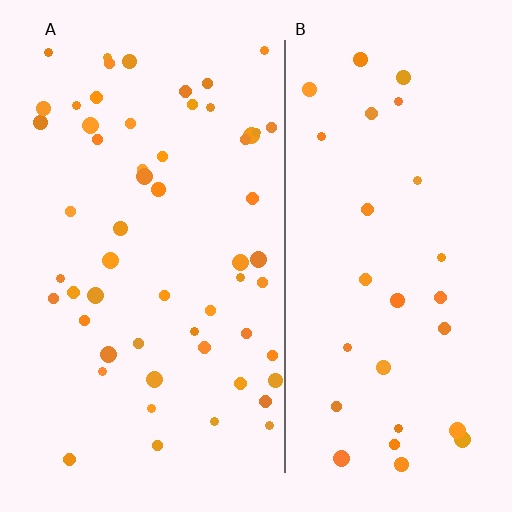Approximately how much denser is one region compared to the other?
Approximately 1.9× — region A over region B.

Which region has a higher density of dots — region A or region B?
A (the left).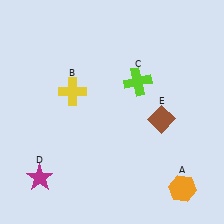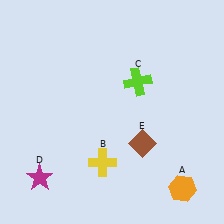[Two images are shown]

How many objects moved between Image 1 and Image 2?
2 objects moved between the two images.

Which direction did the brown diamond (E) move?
The brown diamond (E) moved down.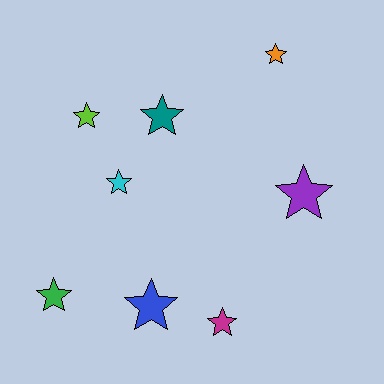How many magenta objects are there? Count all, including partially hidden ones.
There is 1 magenta object.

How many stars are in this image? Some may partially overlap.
There are 8 stars.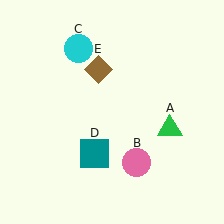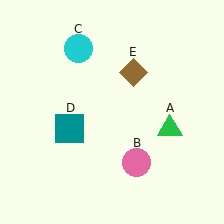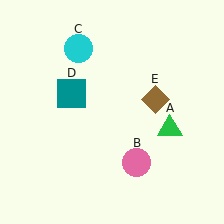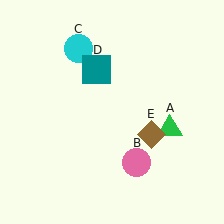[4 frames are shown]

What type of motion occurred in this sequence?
The teal square (object D), brown diamond (object E) rotated clockwise around the center of the scene.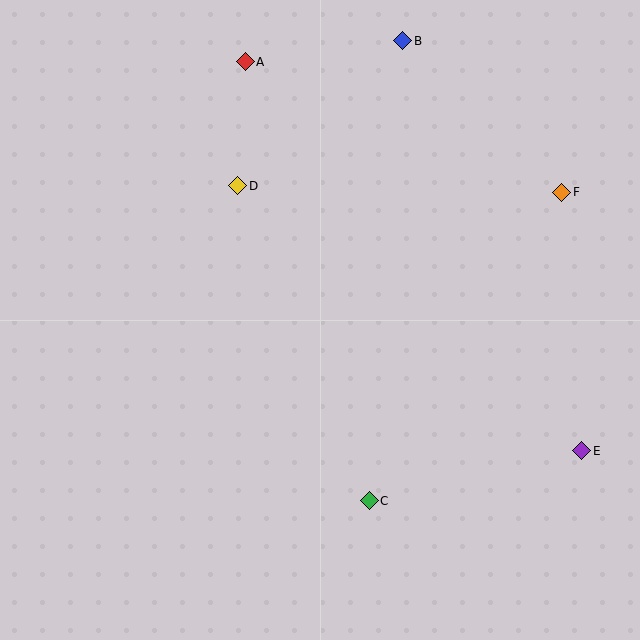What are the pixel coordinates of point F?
Point F is at (562, 192).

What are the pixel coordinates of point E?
Point E is at (582, 451).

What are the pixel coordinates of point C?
Point C is at (369, 501).